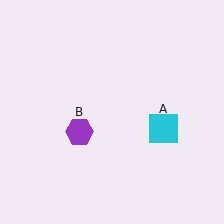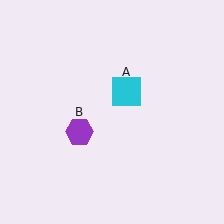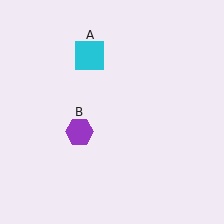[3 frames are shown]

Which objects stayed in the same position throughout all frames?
Purple hexagon (object B) remained stationary.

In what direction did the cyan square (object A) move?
The cyan square (object A) moved up and to the left.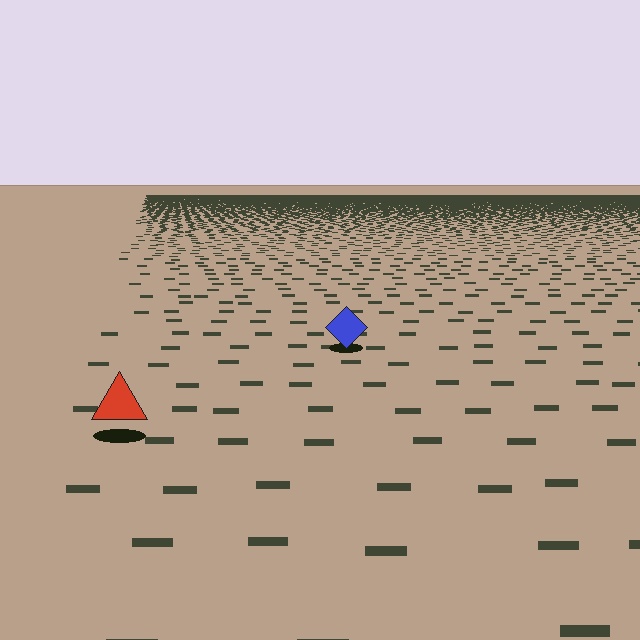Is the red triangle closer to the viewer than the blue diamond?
Yes. The red triangle is closer — you can tell from the texture gradient: the ground texture is coarser near it.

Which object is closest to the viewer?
The red triangle is closest. The texture marks near it are larger and more spread out.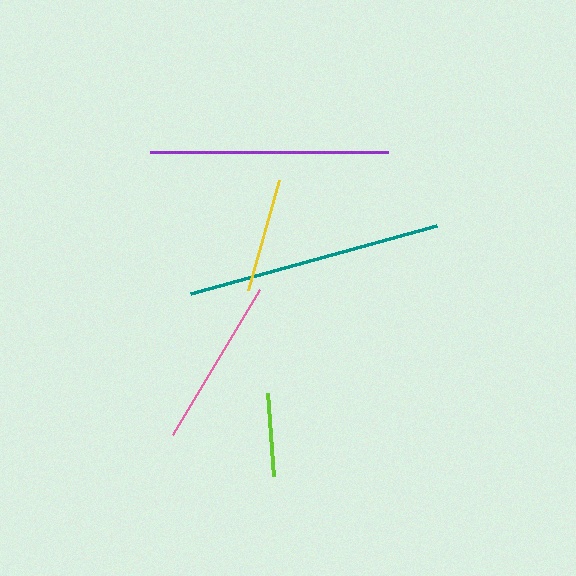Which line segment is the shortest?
The lime line is the shortest at approximately 84 pixels.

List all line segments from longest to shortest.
From longest to shortest: teal, purple, pink, yellow, lime.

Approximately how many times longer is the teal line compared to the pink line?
The teal line is approximately 1.5 times the length of the pink line.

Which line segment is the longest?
The teal line is the longest at approximately 255 pixels.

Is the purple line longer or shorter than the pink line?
The purple line is longer than the pink line.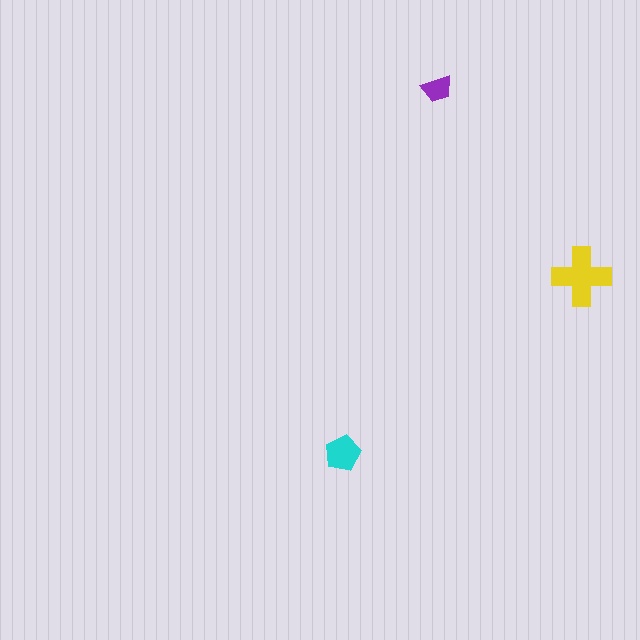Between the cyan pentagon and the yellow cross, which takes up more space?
The yellow cross.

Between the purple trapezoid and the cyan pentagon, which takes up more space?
The cyan pentagon.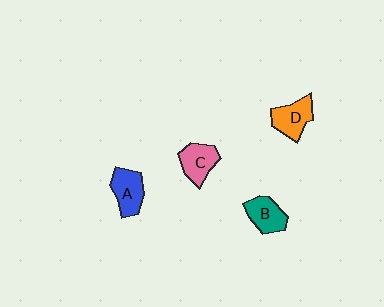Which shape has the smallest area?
Shape B (teal).